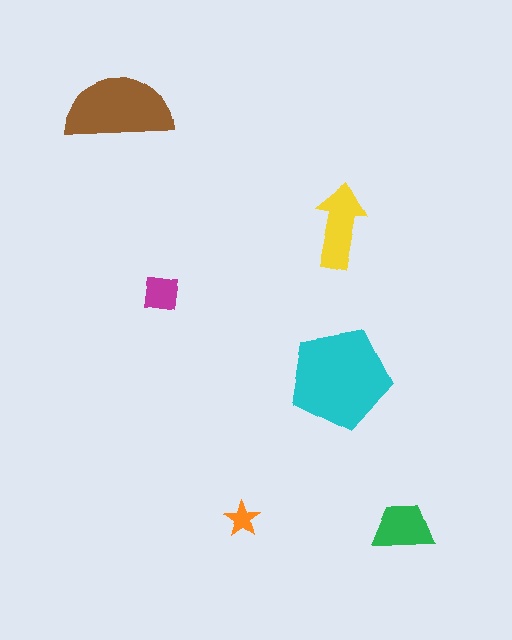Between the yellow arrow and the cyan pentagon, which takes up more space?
The cyan pentagon.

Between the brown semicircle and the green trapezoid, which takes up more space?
The brown semicircle.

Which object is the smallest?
The orange star.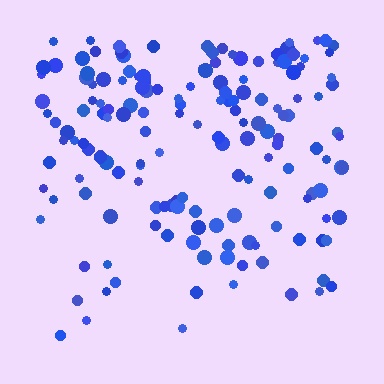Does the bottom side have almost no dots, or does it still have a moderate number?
Still a moderate number, just noticeably fewer than the top.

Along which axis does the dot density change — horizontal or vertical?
Vertical.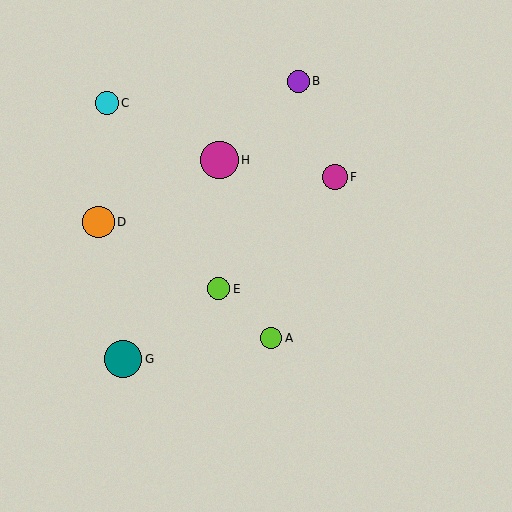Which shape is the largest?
The magenta circle (labeled H) is the largest.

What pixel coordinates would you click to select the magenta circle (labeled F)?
Click at (335, 177) to select the magenta circle F.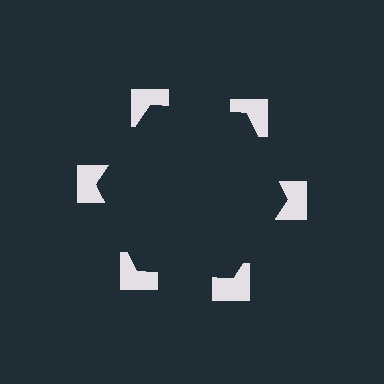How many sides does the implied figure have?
6 sides.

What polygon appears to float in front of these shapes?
An illusory hexagon — its edges are inferred from the aligned wedge cuts in the notched squares, not physically drawn.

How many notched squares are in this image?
There are 6 — one at each vertex of the illusory hexagon.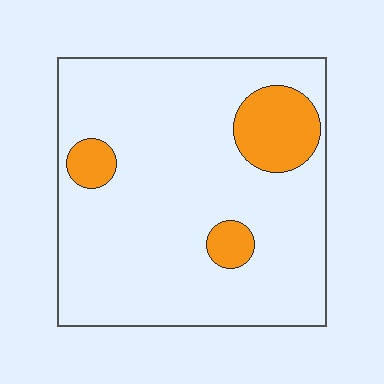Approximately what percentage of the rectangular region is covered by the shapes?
Approximately 15%.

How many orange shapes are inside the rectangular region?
3.